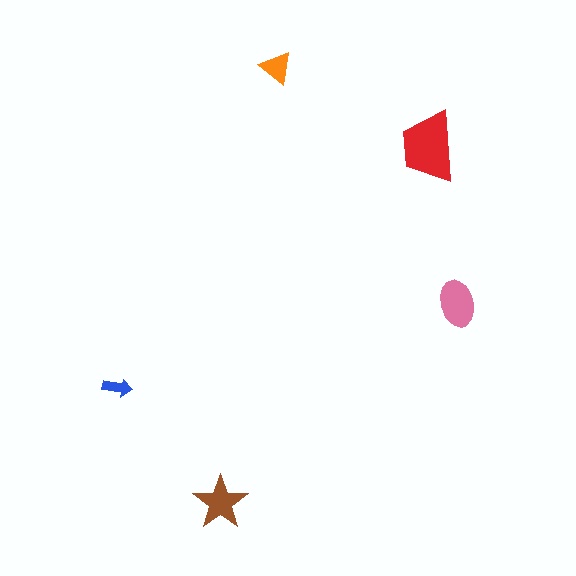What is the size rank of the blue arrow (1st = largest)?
5th.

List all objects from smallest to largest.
The blue arrow, the orange triangle, the brown star, the pink ellipse, the red trapezoid.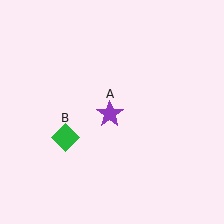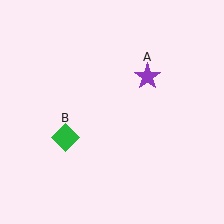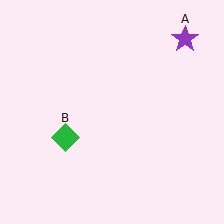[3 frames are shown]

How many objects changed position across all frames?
1 object changed position: purple star (object A).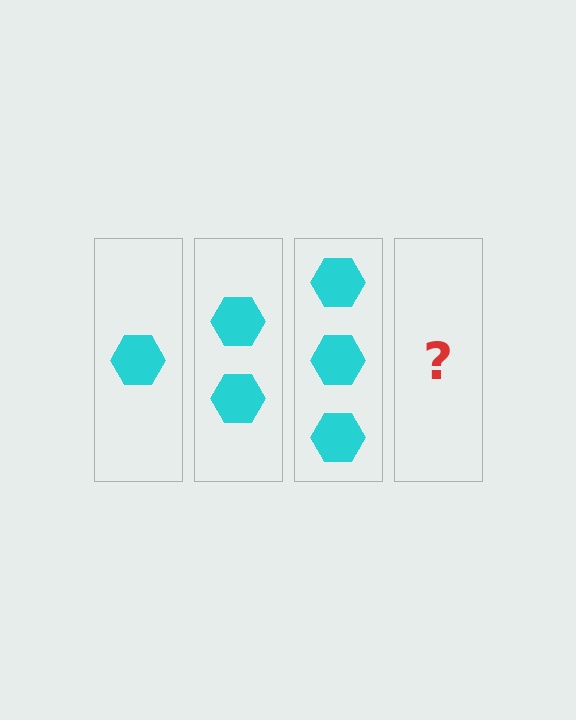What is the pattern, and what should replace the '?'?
The pattern is that each step adds one more hexagon. The '?' should be 4 hexagons.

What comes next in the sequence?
The next element should be 4 hexagons.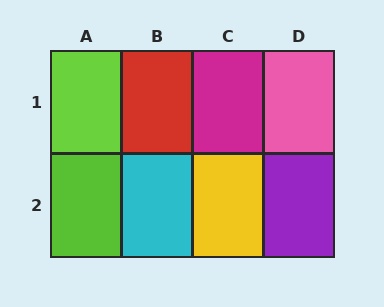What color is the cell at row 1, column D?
Pink.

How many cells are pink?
1 cell is pink.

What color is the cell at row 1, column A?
Lime.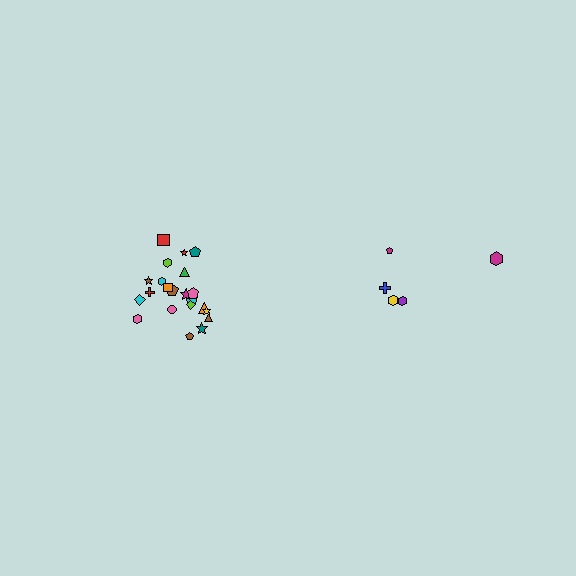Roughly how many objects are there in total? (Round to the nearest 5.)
Roughly 25 objects in total.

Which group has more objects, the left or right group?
The left group.